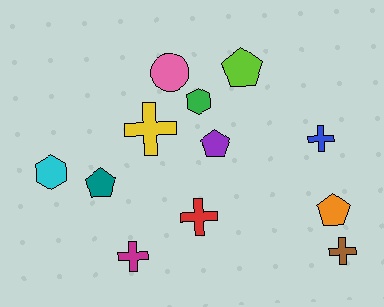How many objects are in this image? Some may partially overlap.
There are 12 objects.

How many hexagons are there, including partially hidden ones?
There are 2 hexagons.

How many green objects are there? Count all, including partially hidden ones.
There is 1 green object.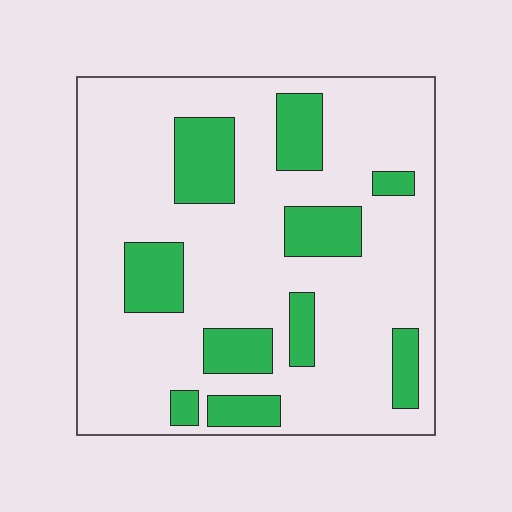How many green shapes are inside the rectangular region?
10.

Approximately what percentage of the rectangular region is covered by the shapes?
Approximately 20%.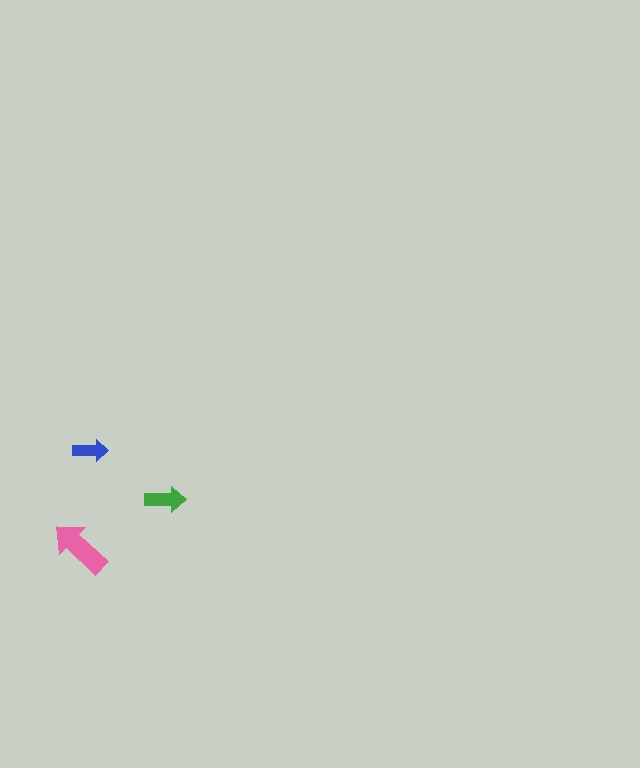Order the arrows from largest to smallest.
the pink one, the green one, the blue one.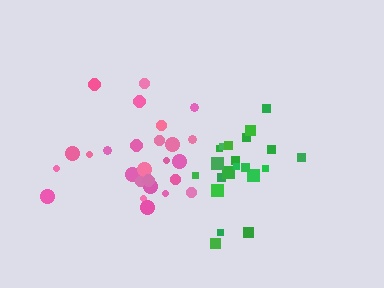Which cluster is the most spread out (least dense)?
Pink.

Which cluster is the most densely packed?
Green.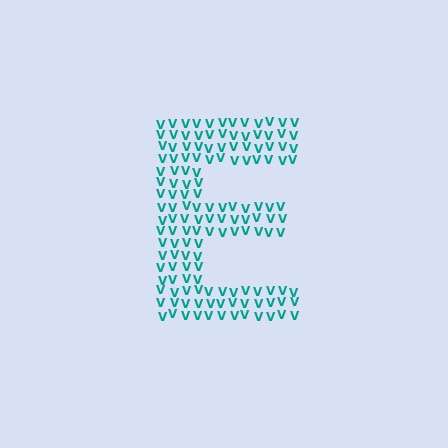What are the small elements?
The small elements are letter V's.